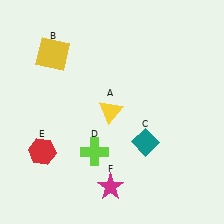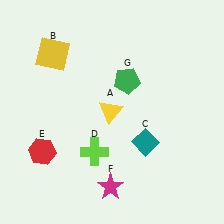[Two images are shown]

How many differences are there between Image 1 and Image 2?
There is 1 difference between the two images.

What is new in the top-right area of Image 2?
A green pentagon (G) was added in the top-right area of Image 2.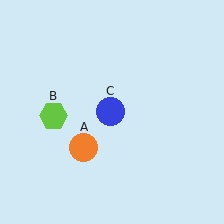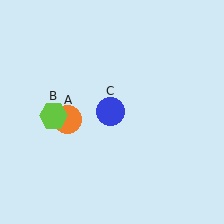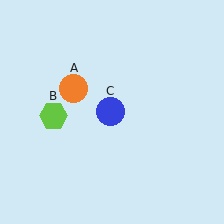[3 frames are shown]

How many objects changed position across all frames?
1 object changed position: orange circle (object A).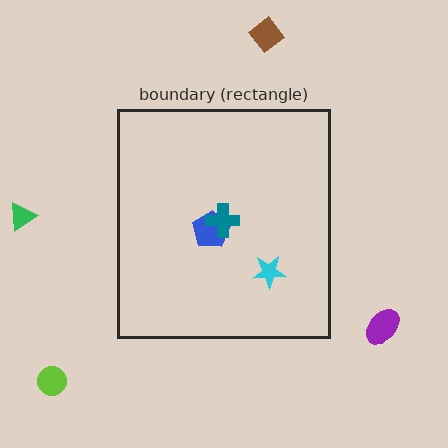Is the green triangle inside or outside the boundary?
Outside.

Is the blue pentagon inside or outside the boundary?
Inside.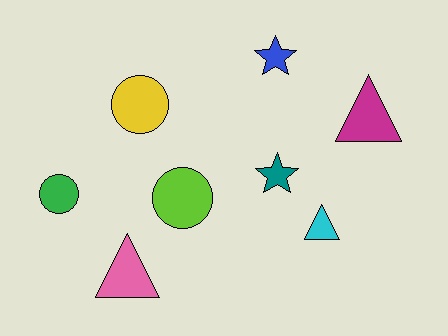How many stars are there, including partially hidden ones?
There are 2 stars.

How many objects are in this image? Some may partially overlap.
There are 8 objects.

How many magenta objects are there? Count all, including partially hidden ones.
There is 1 magenta object.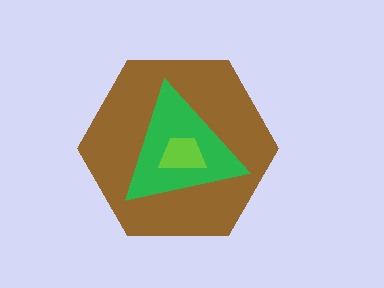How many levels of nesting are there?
3.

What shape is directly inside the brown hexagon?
The green triangle.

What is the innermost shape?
The lime trapezoid.